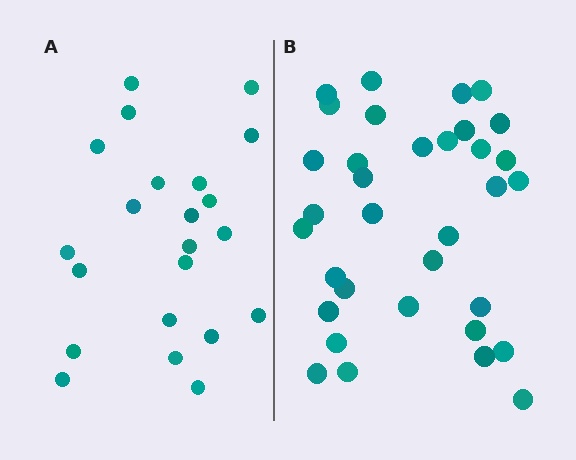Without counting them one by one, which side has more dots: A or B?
Region B (the right region) has more dots.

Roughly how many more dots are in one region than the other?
Region B has roughly 12 or so more dots than region A.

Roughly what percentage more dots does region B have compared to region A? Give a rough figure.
About 55% more.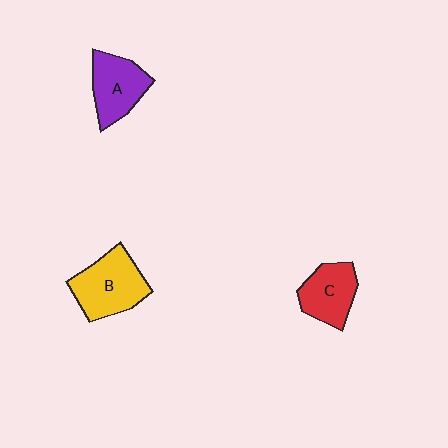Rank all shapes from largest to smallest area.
From largest to smallest: B (yellow), A (purple), C (red).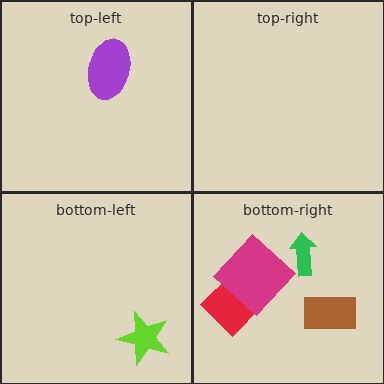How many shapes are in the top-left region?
1.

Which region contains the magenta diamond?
The bottom-right region.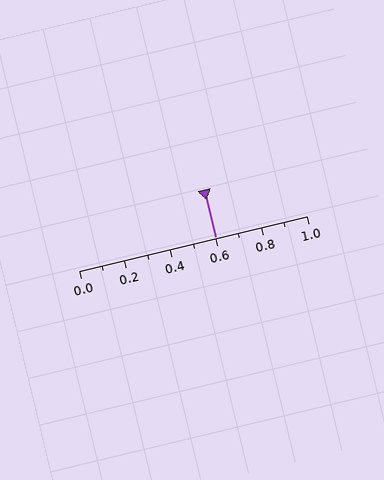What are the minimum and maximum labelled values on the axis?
The axis runs from 0.0 to 1.0.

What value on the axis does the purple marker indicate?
The marker indicates approximately 0.6.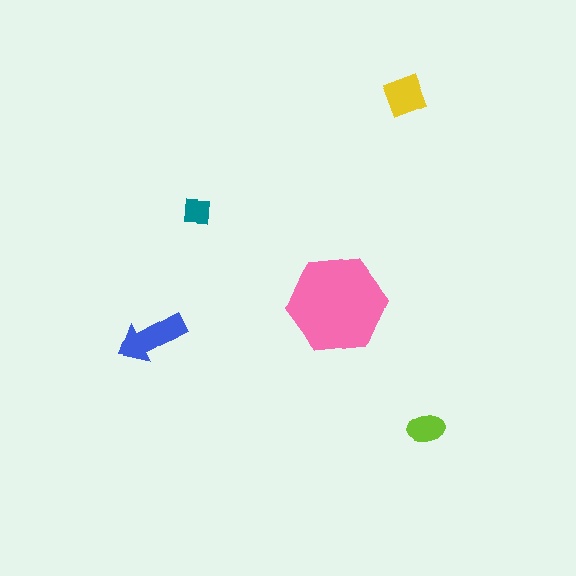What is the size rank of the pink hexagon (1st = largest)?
1st.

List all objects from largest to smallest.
The pink hexagon, the blue arrow, the yellow square, the lime ellipse, the teal square.